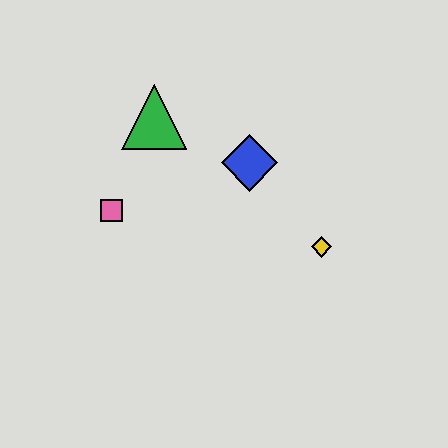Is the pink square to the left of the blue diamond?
Yes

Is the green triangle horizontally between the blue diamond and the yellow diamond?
No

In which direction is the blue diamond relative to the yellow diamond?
The blue diamond is above the yellow diamond.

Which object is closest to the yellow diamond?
The blue diamond is closest to the yellow diamond.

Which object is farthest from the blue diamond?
The pink square is farthest from the blue diamond.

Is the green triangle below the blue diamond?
No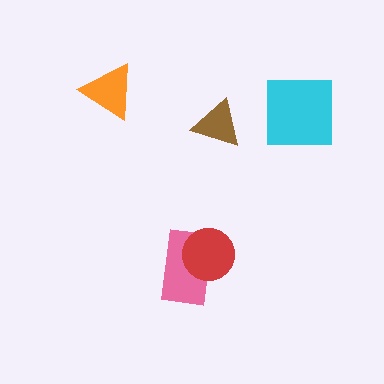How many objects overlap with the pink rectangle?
1 object overlaps with the pink rectangle.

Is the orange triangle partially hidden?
No, no other shape covers it.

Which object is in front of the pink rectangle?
The red circle is in front of the pink rectangle.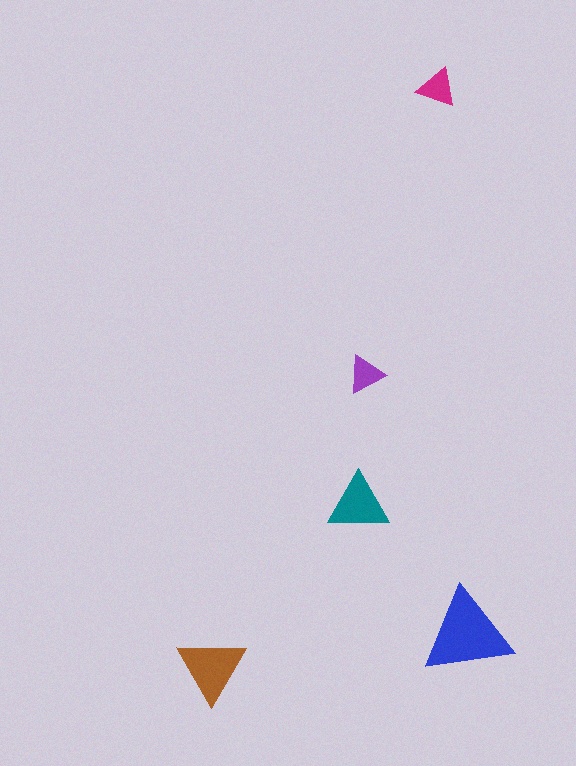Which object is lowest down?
The brown triangle is bottommost.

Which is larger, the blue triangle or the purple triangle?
The blue one.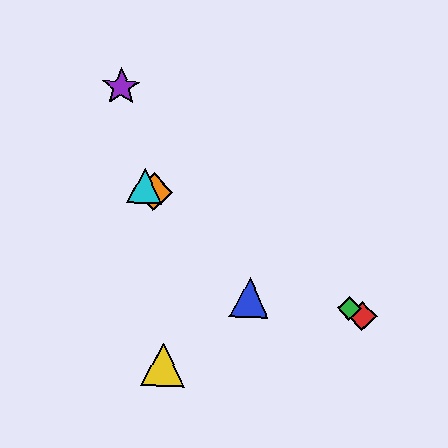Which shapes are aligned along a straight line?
The red diamond, the green diamond, the orange diamond, the cyan triangle are aligned along a straight line.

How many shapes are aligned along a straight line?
4 shapes (the red diamond, the green diamond, the orange diamond, the cyan triangle) are aligned along a straight line.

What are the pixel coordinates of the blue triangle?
The blue triangle is at (249, 298).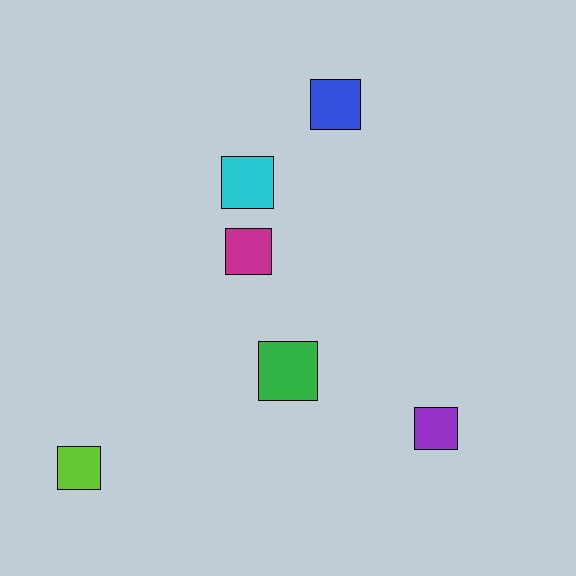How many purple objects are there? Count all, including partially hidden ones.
There is 1 purple object.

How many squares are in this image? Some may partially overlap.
There are 6 squares.